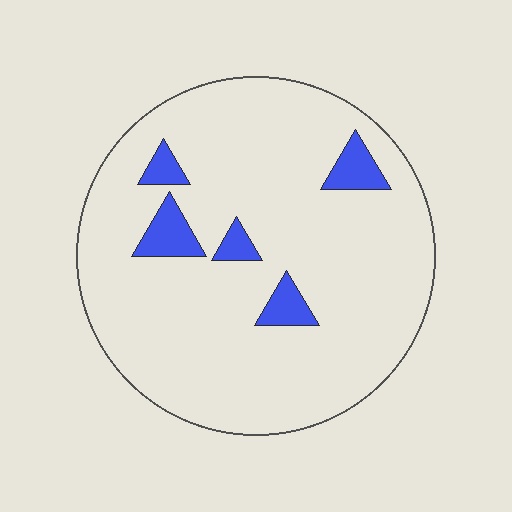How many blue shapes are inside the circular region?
5.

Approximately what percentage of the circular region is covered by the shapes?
Approximately 10%.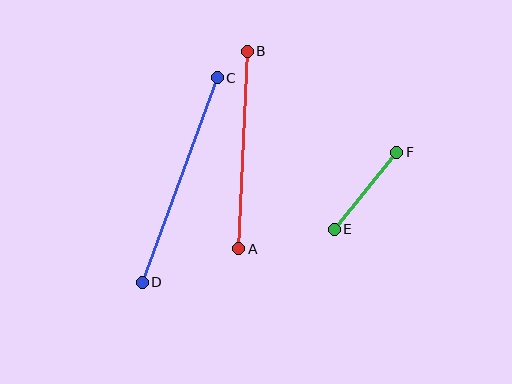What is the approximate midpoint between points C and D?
The midpoint is at approximately (180, 180) pixels.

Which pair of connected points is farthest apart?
Points C and D are farthest apart.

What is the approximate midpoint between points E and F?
The midpoint is at approximately (365, 191) pixels.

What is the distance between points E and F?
The distance is approximately 99 pixels.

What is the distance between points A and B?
The distance is approximately 198 pixels.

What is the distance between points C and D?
The distance is approximately 218 pixels.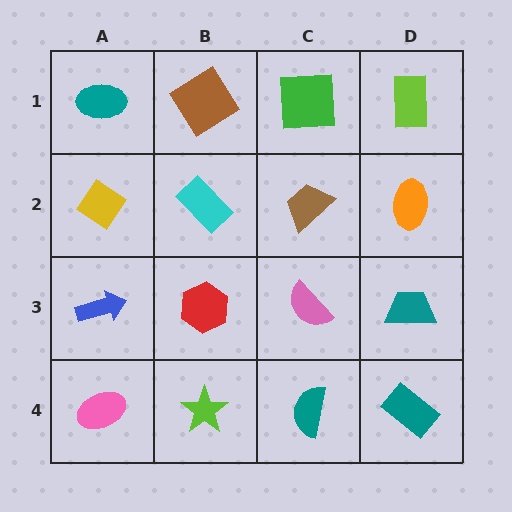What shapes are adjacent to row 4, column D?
A teal trapezoid (row 3, column D), a teal semicircle (row 4, column C).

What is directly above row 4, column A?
A blue arrow.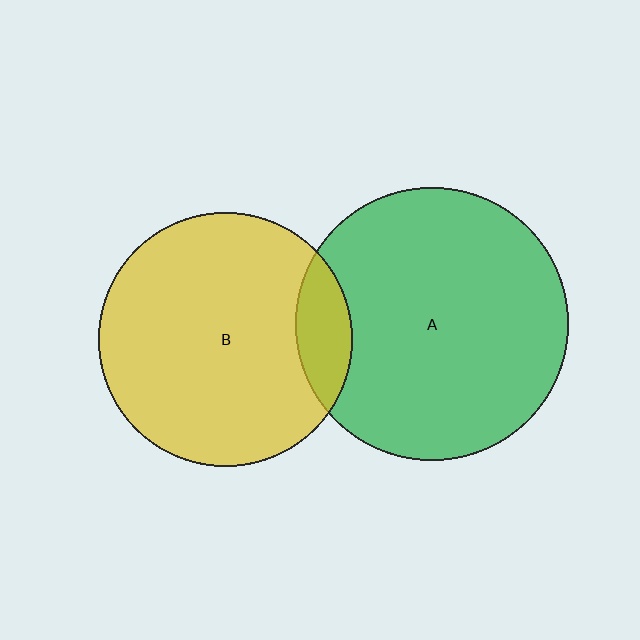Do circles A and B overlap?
Yes.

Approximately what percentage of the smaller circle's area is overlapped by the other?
Approximately 10%.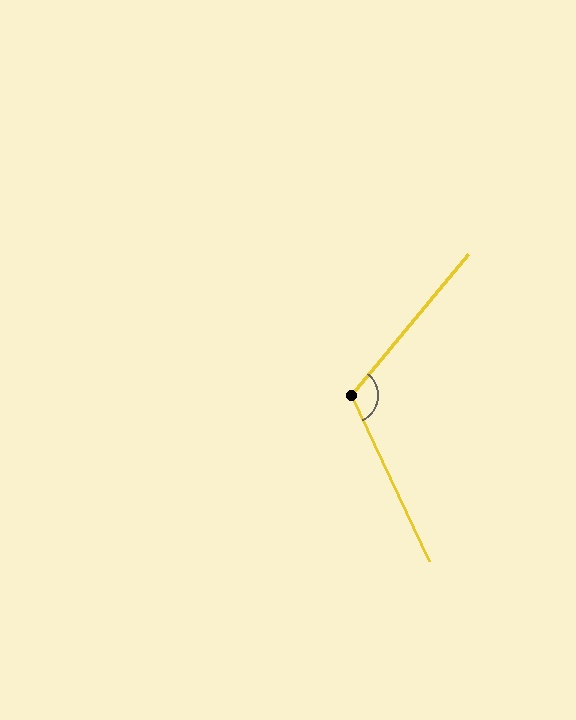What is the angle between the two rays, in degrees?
Approximately 115 degrees.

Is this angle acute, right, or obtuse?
It is obtuse.